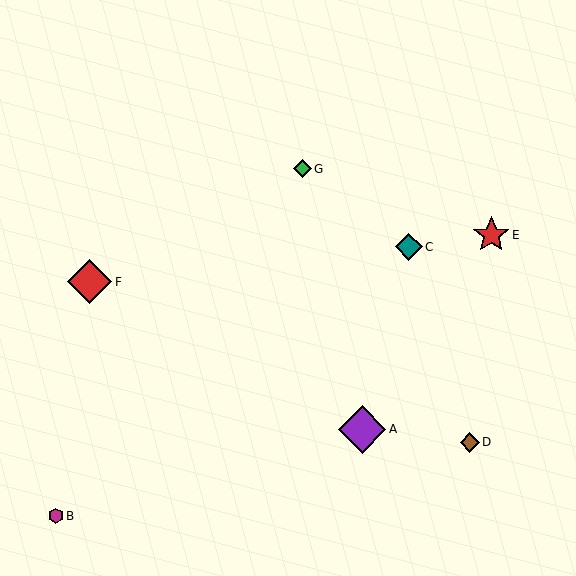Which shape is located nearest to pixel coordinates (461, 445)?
The brown diamond (labeled D) at (470, 442) is nearest to that location.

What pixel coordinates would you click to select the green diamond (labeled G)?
Click at (302, 169) to select the green diamond G.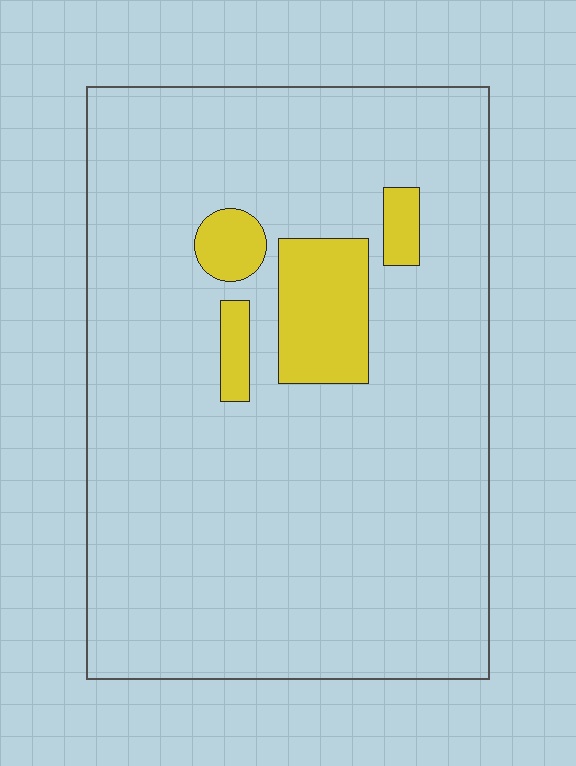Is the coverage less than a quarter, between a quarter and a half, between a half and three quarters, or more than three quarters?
Less than a quarter.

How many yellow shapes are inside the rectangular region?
4.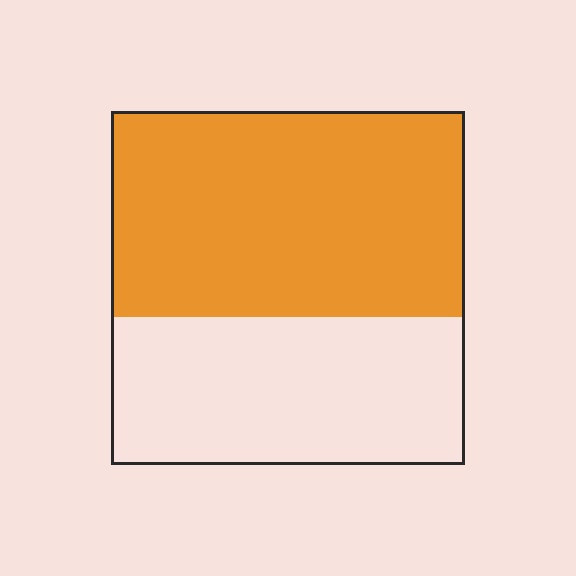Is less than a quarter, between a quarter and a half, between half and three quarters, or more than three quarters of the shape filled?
Between half and three quarters.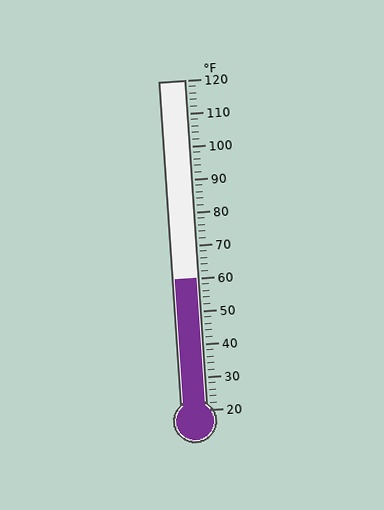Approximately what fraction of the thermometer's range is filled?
The thermometer is filled to approximately 40% of its range.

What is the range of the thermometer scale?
The thermometer scale ranges from 20°F to 120°F.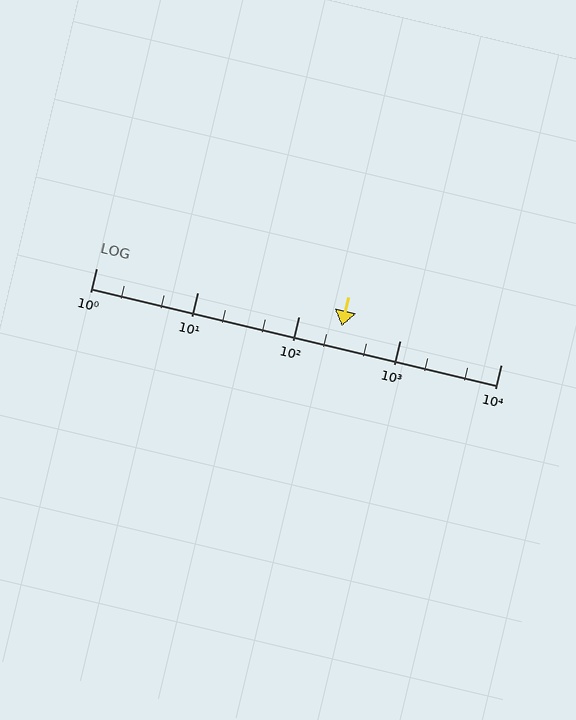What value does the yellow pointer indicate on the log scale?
The pointer indicates approximately 270.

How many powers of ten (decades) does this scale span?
The scale spans 4 decades, from 1 to 10000.